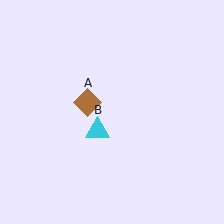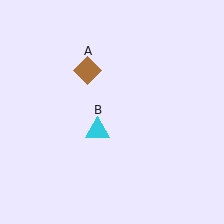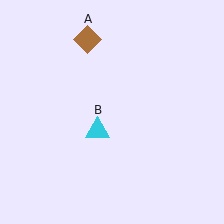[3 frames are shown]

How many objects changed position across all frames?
1 object changed position: brown diamond (object A).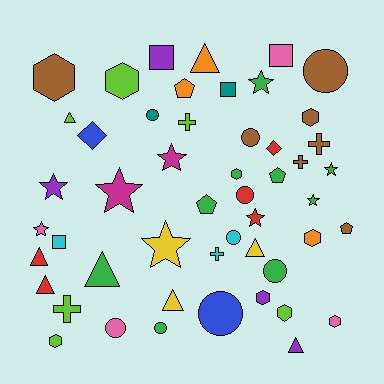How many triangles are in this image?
There are 8 triangles.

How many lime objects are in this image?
There are 6 lime objects.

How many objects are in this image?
There are 50 objects.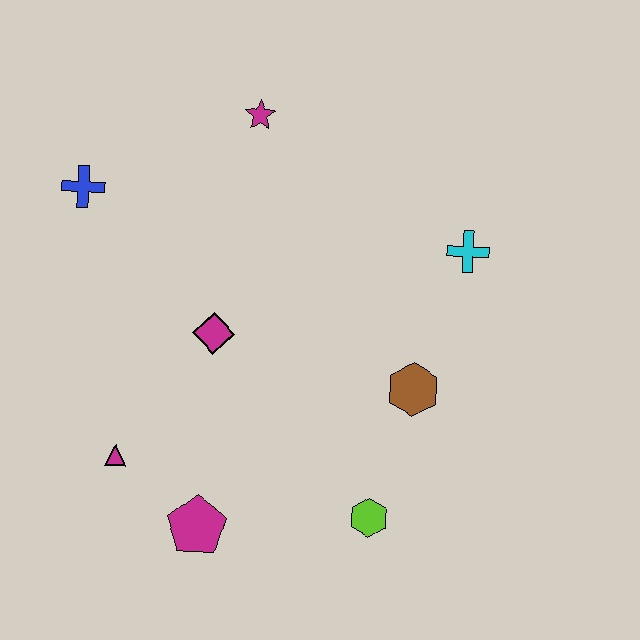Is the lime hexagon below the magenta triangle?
Yes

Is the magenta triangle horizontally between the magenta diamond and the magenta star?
No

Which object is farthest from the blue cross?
The lime hexagon is farthest from the blue cross.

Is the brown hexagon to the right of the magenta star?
Yes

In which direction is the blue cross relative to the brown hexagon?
The blue cross is to the left of the brown hexagon.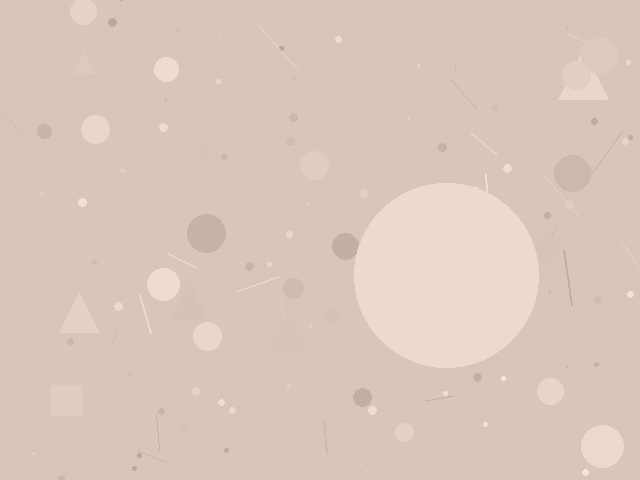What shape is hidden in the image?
A circle is hidden in the image.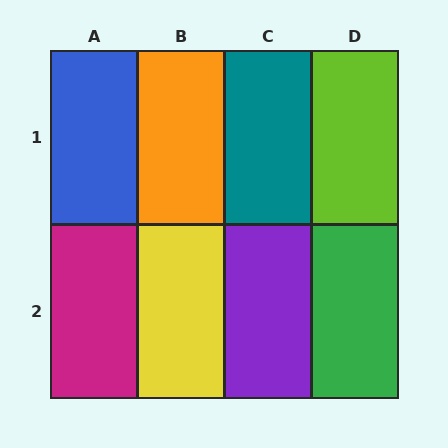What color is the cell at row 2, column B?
Yellow.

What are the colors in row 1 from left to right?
Blue, orange, teal, lime.